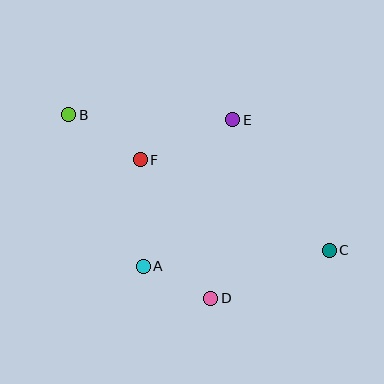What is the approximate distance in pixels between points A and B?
The distance between A and B is approximately 169 pixels.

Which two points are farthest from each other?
Points B and C are farthest from each other.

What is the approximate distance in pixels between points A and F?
The distance between A and F is approximately 107 pixels.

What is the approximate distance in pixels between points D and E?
The distance between D and E is approximately 180 pixels.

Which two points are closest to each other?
Points A and D are closest to each other.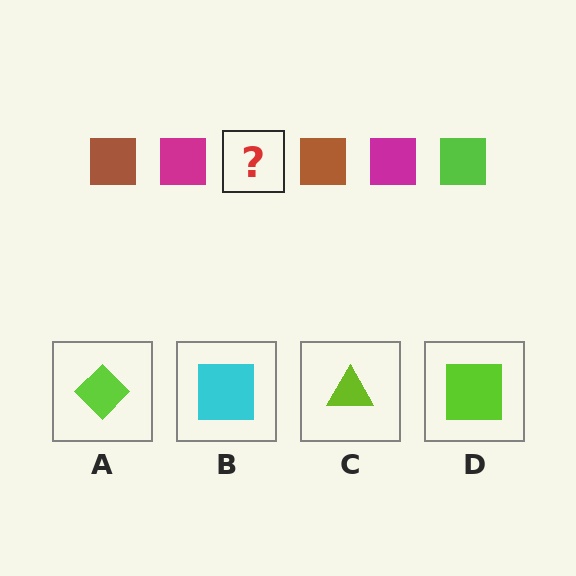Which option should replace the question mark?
Option D.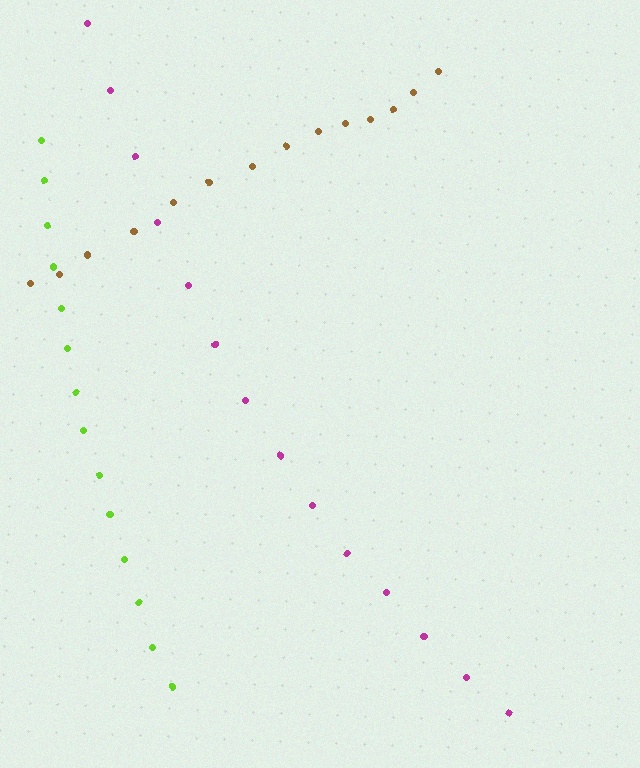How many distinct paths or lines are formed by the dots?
There are 3 distinct paths.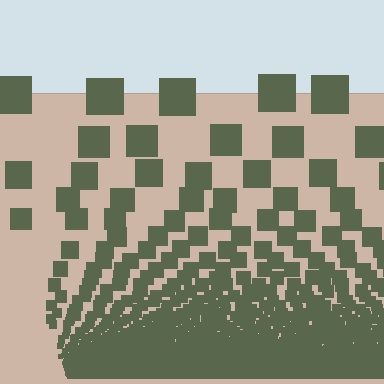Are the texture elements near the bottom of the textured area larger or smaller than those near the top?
Smaller. The gradient is inverted — elements near the bottom are smaller and denser.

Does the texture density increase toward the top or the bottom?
Density increases toward the bottom.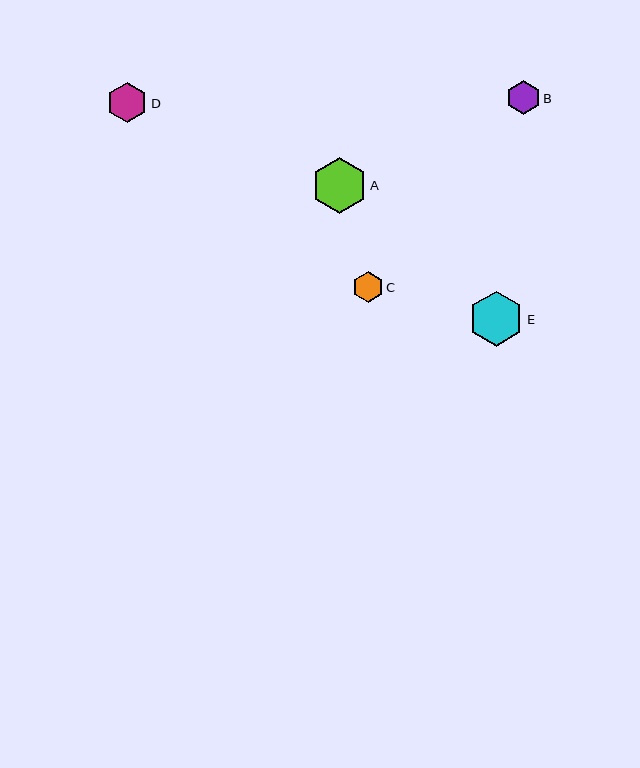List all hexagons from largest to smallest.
From largest to smallest: A, E, D, B, C.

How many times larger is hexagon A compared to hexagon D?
Hexagon A is approximately 1.4 times the size of hexagon D.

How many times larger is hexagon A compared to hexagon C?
Hexagon A is approximately 1.8 times the size of hexagon C.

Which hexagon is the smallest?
Hexagon C is the smallest with a size of approximately 30 pixels.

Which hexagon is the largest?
Hexagon A is the largest with a size of approximately 56 pixels.